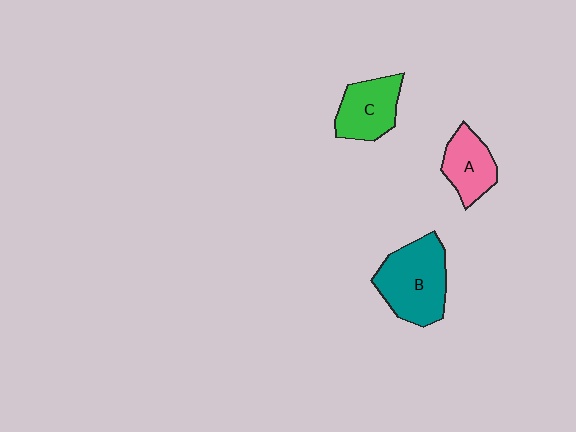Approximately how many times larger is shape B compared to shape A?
Approximately 1.7 times.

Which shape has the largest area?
Shape B (teal).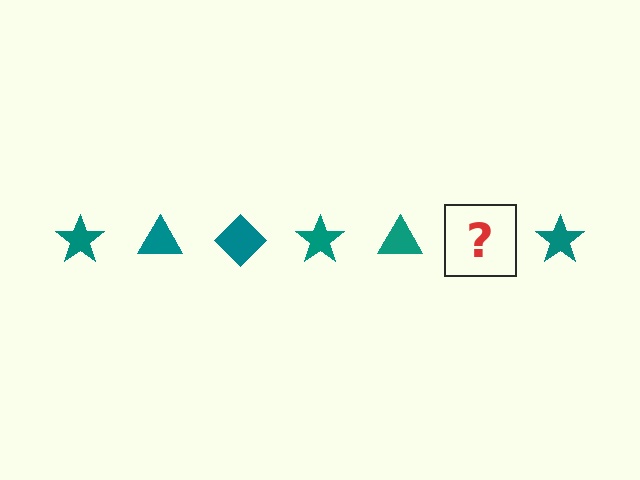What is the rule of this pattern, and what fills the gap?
The rule is that the pattern cycles through star, triangle, diamond shapes in teal. The gap should be filled with a teal diamond.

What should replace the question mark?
The question mark should be replaced with a teal diamond.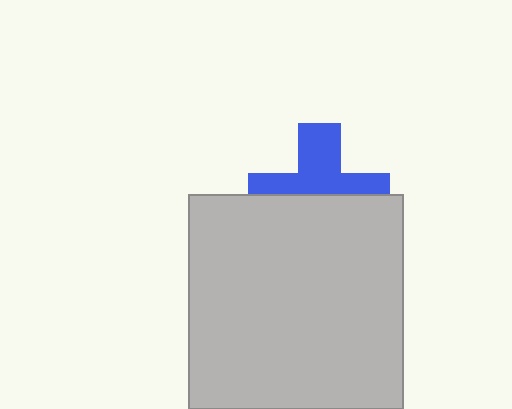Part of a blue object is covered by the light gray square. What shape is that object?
It is a cross.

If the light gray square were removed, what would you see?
You would see the complete blue cross.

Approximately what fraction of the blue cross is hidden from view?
Roughly 51% of the blue cross is hidden behind the light gray square.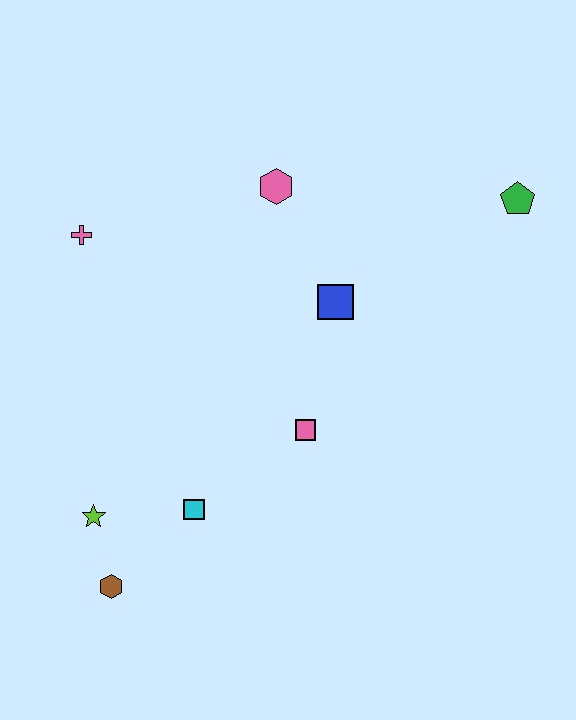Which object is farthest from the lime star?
The green pentagon is farthest from the lime star.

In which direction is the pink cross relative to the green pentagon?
The pink cross is to the left of the green pentagon.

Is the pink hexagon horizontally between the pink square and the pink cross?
Yes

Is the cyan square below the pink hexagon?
Yes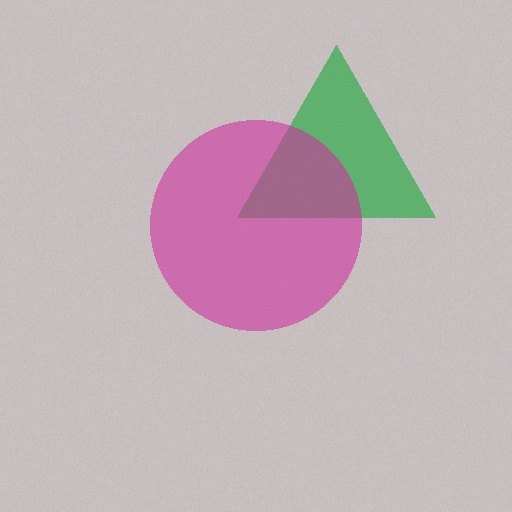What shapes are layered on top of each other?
The layered shapes are: a green triangle, a magenta circle.